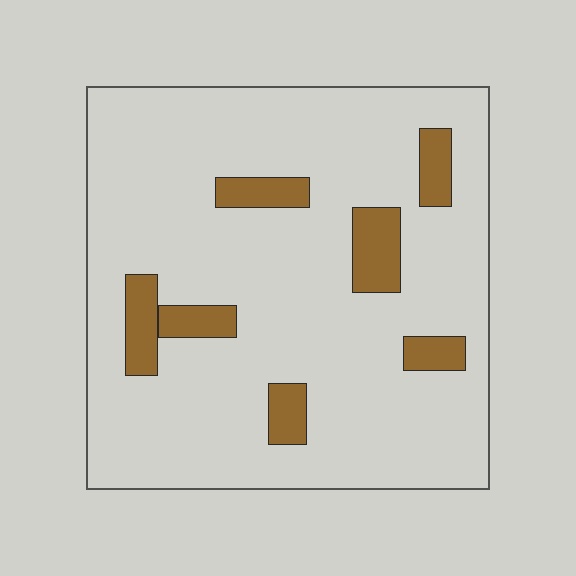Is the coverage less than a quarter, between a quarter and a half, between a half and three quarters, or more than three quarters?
Less than a quarter.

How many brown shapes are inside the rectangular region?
7.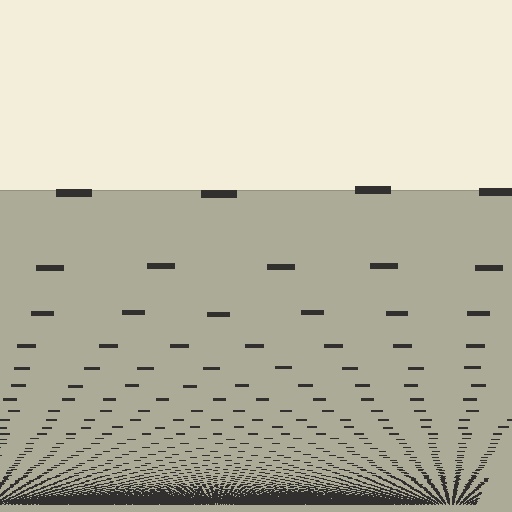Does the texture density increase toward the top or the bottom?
Density increases toward the bottom.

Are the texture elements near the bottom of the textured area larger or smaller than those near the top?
Smaller. The gradient is inverted — elements near the bottom are smaller and denser.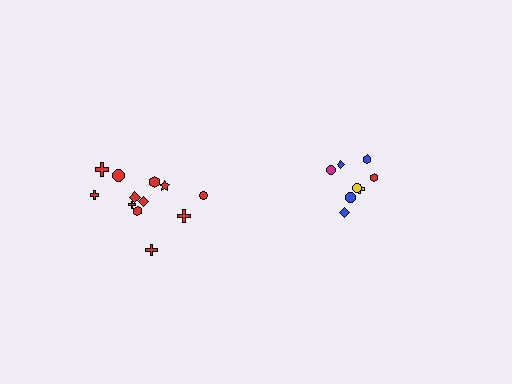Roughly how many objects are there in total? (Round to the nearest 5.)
Roughly 20 objects in total.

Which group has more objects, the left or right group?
The left group.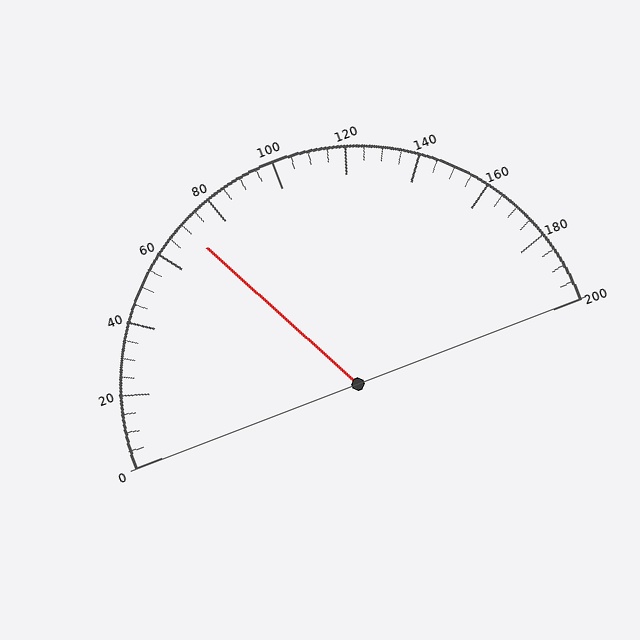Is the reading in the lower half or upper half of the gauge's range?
The reading is in the lower half of the range (0 to 200).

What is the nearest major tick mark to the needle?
The nearest major tick mark is 80.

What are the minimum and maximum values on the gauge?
The gauge ranges from 0 to 200.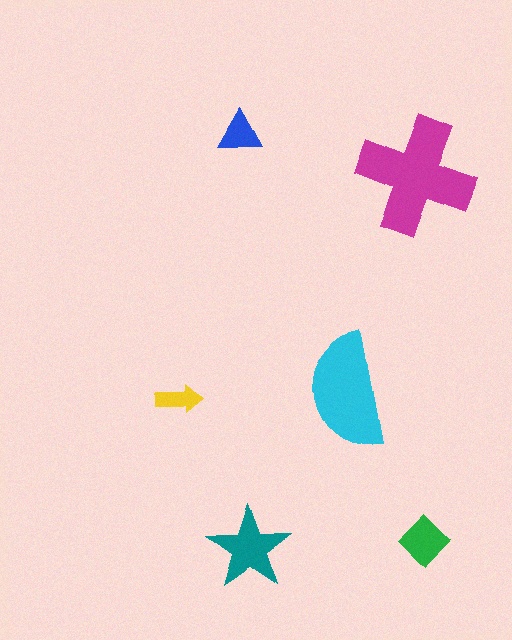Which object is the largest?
The magenta cross.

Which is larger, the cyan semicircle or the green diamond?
The cyan semicircle.